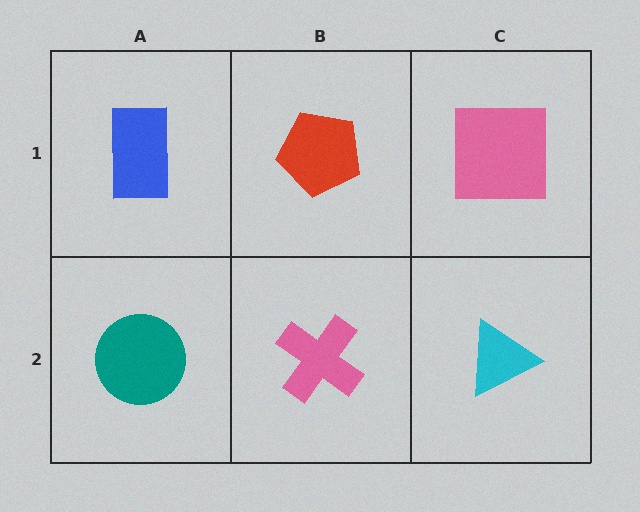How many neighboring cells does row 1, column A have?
2.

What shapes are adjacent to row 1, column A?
A teal circle (row 2, column A), a red pentagon (row 1, column B).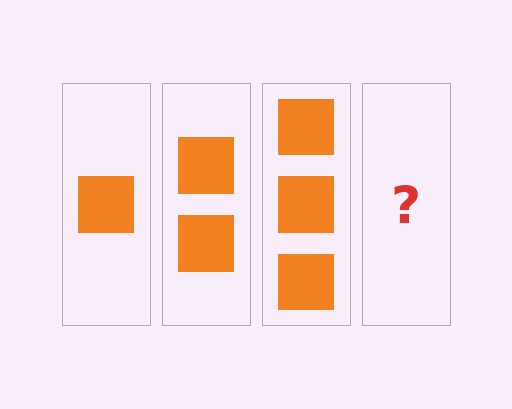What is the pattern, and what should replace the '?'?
The pattern is that each step adds one more square. The '?' should be 4 squares.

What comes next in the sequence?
The next element should be 4 squares.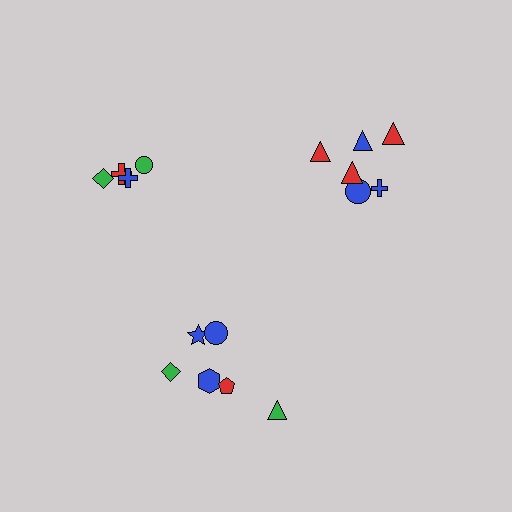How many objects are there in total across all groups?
There are 16 objects.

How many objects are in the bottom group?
There are 6 objects.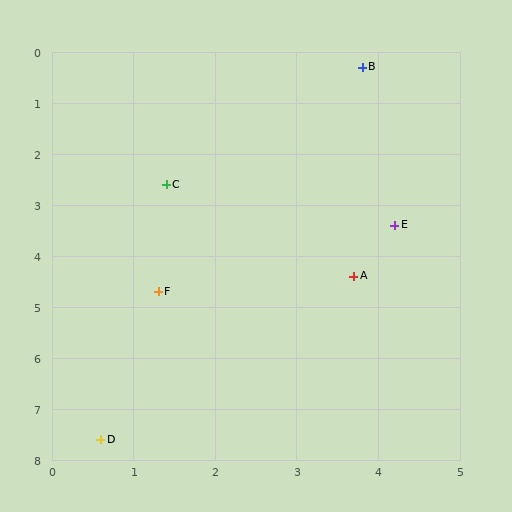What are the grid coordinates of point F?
Point F is at approximately (1.3, 4.7).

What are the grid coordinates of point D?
Point D is at approximately (0.6, 7.6).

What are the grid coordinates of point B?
Point B is at approximately (3.8, 0.3).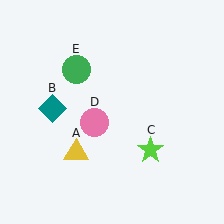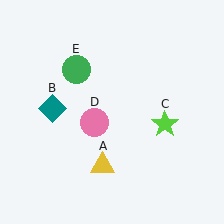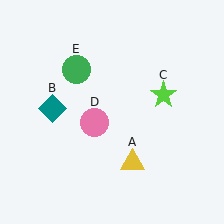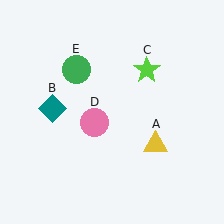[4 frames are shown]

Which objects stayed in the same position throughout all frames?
Teal diamond (object B) and pink circle (object D) and green circle (object E) remained stationary.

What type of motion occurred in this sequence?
The yellow triangle (object A), lime star (object C) rotated counterclockwise around the center of the scene.